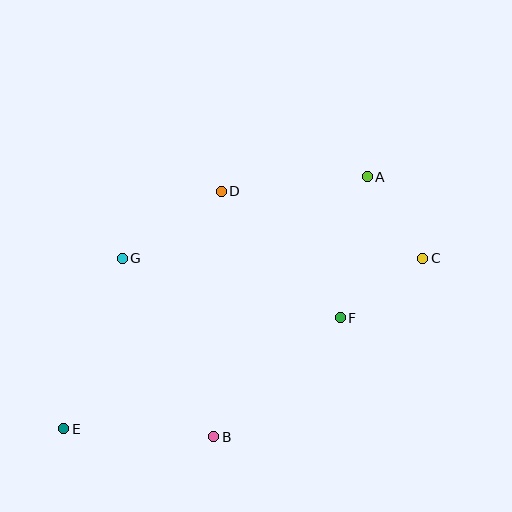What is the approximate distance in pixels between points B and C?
The distance between B and C is approximately 275 pixels.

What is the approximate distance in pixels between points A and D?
The distance between A and D is approximately 147 pixels.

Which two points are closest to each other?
Points A and C are closest to each other.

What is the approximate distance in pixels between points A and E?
The distance between A and E is approximately 394 pixels.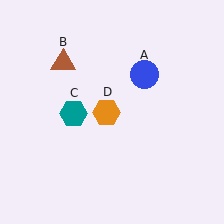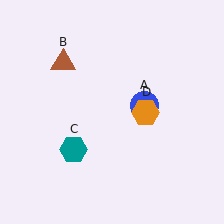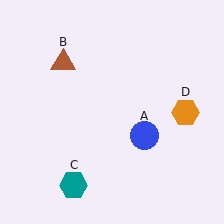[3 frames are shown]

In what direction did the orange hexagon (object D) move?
The orange hexagon (object D) moved right.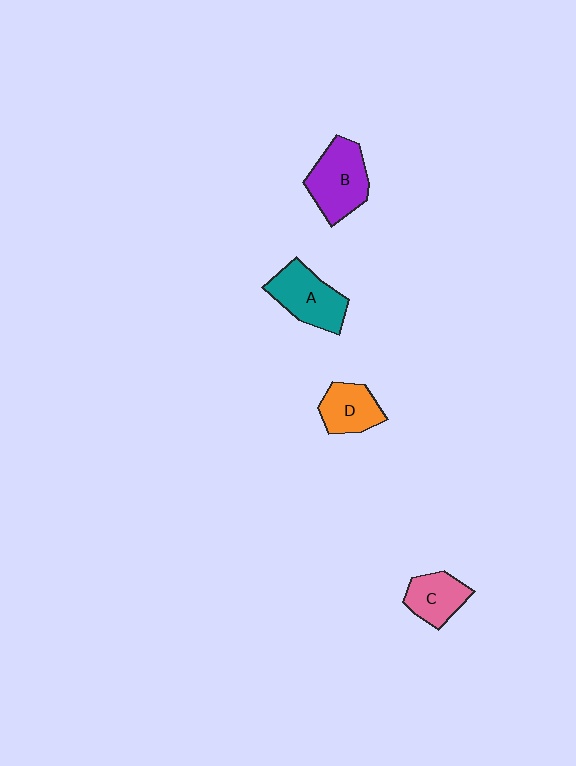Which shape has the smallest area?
Shape C (pink).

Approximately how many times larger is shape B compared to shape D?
Approximately 1.5 times.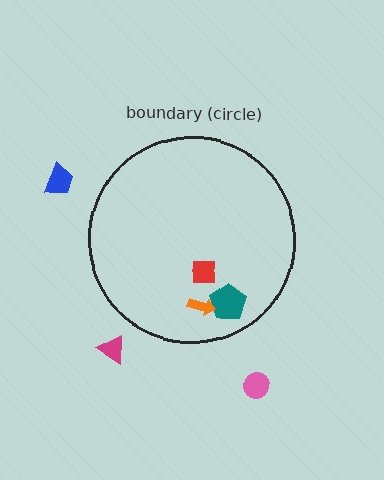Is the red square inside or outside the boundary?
Inside.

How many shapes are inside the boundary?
3 inside, 3 outside.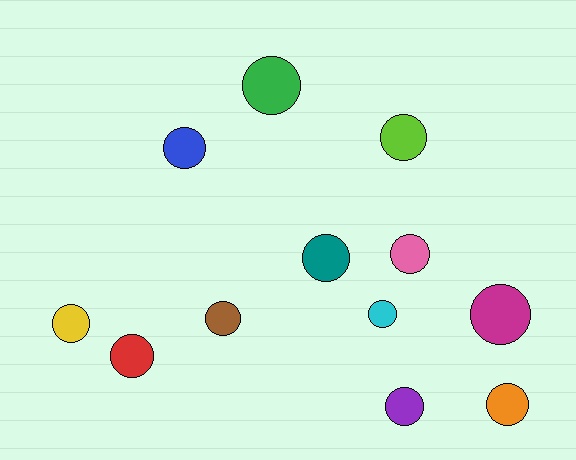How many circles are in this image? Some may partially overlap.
There are 12 circles.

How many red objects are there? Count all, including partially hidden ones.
There is 1 red object.